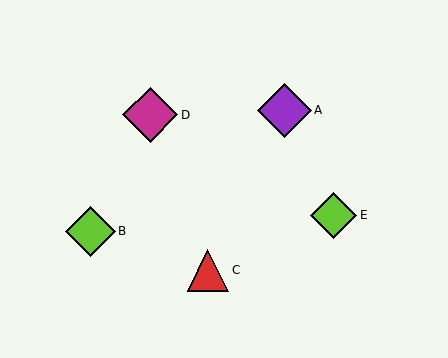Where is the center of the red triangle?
The center of the red triangle is at (208, 270).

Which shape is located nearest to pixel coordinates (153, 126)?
The magenta diamond (labeled D) at (150, 115) is nearest to that location.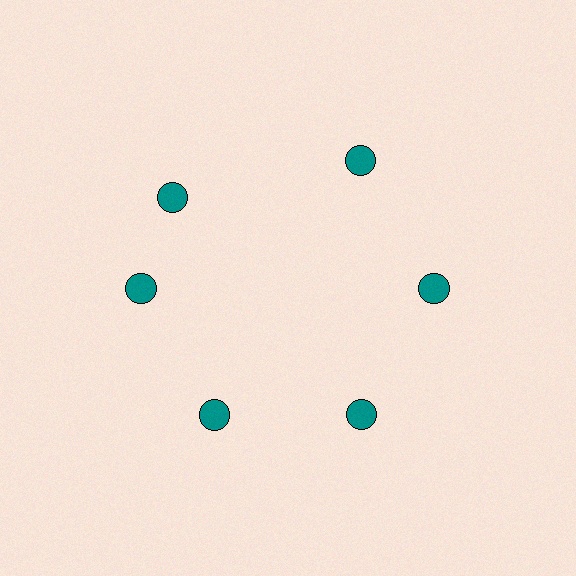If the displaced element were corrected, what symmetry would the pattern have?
It would have 6-fold rotational symmetry — the pattern would map onto itself every 60 degrees.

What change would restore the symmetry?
The symmetry would be restored by rotating it back into even spacing with its neighbors so that all 6 circles sit at equal angles and equal distance from the center.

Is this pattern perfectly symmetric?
No. The 6 teal circles are arranged in a ring, but one element near the 11 o'clock position is rotated out of alignment along the ring, breaking the 6-fold rotational symmetry.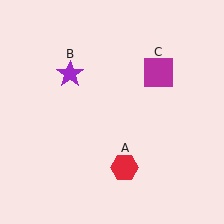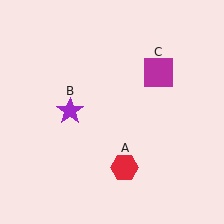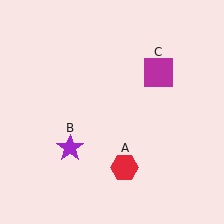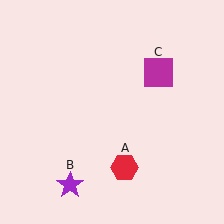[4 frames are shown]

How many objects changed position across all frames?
1 object changed position: purple star (object B).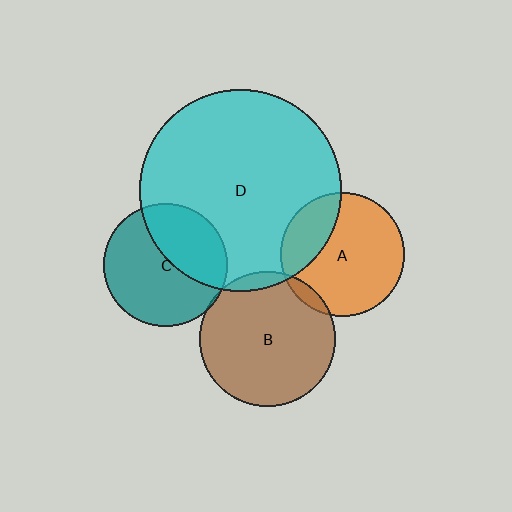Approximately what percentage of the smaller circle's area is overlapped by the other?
Approximately 5%.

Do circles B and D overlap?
Yes.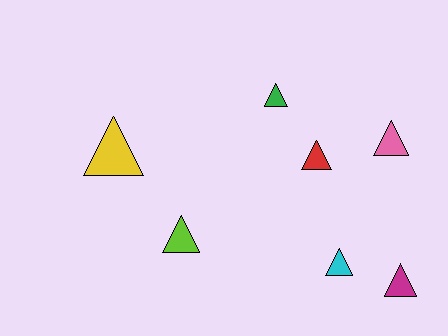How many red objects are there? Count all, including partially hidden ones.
There is 1 red object.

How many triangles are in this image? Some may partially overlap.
There are 7 triangles.